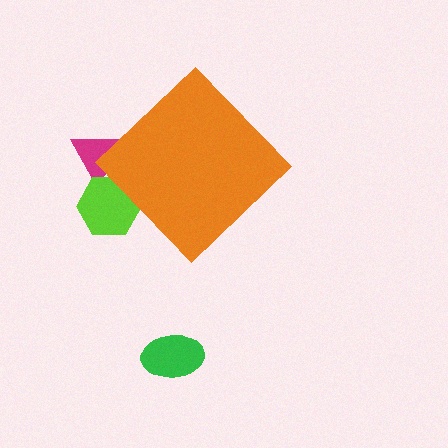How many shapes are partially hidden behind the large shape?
2 shapes are partially hidden.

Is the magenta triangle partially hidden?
Yes, the magenta triangle is partially hidden behind the orange diamond.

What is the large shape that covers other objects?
An orange diamond.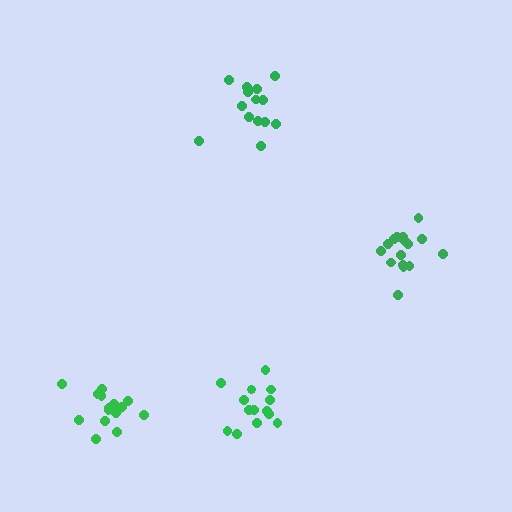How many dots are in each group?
Group 1: 14 dots, Group 2: 16 dots, Group 3: 14 dots, Group 4: 16 dots (60 total).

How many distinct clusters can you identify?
There are 4 distinct clusters.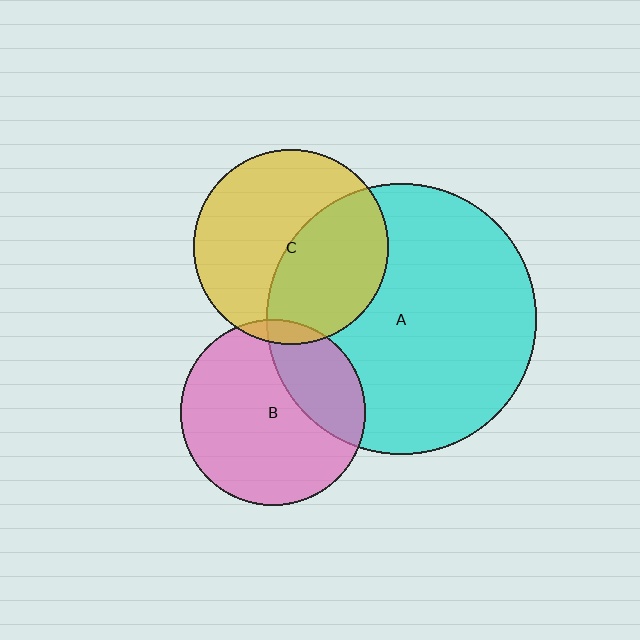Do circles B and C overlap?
Yes.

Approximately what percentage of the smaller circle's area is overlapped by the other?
Approximately 5%.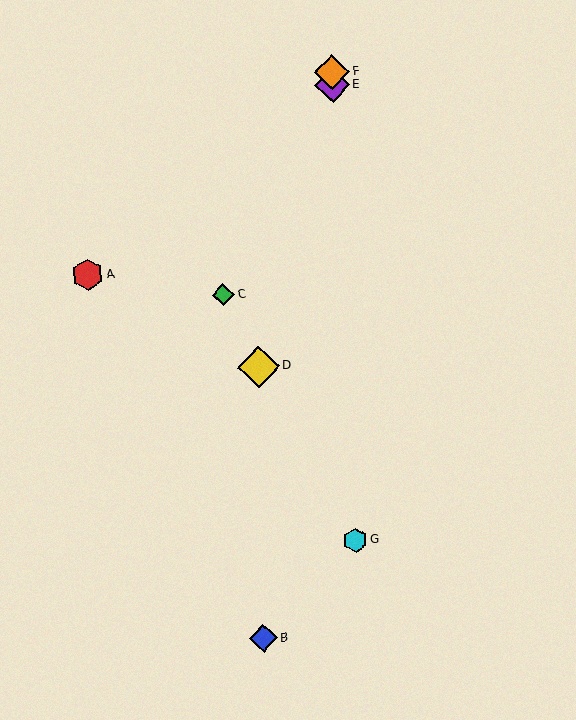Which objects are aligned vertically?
Objects E, F, G are aligned vertically.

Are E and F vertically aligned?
Yes, both are at x≈332.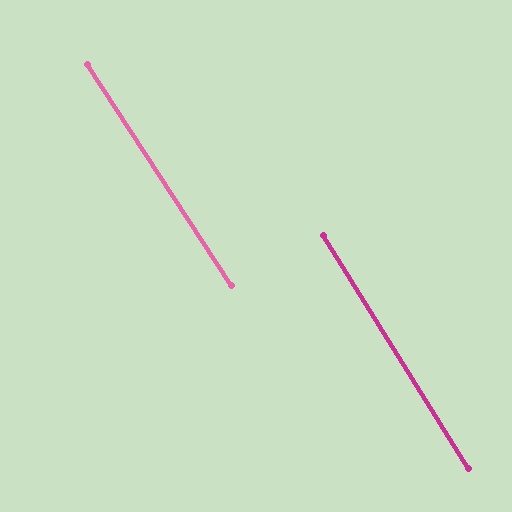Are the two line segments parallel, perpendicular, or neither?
Parallel — their directions differ by only 1.1°.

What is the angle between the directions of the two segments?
Approximately 1 degree.